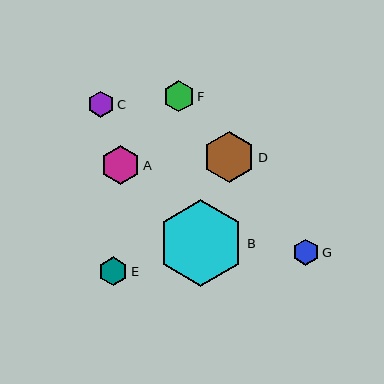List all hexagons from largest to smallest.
From largest to smallest: B, D, A, F, E, C, G.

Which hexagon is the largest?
Hexagon B is the largest with a size of approximately 87 pixels.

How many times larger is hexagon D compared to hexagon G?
Hexagon D is approximately 2.0 times the size of hexagon G.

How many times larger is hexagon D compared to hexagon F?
Hexagon D is approximately 1.7 times the size of hexagon F.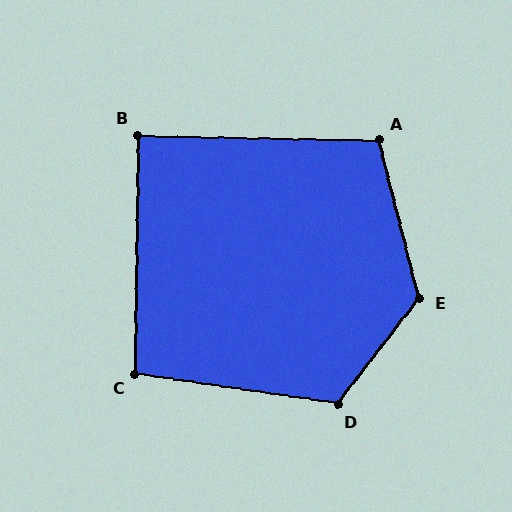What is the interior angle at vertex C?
Approximately 98 degrees (obtuse).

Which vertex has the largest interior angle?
E, at approximately 128 degrees.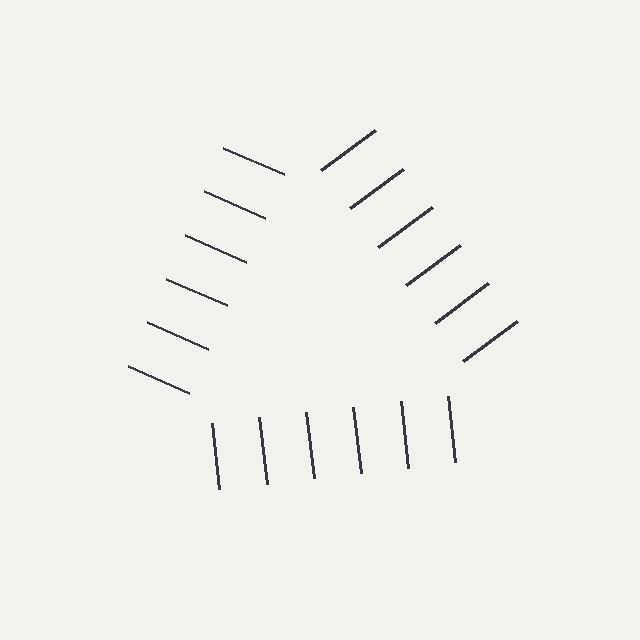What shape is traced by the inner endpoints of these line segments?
An illusory triangle — the line segments terminate on its edges but no continuous stroke is drawn.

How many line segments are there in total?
18 — 6 along each of the 3 edges.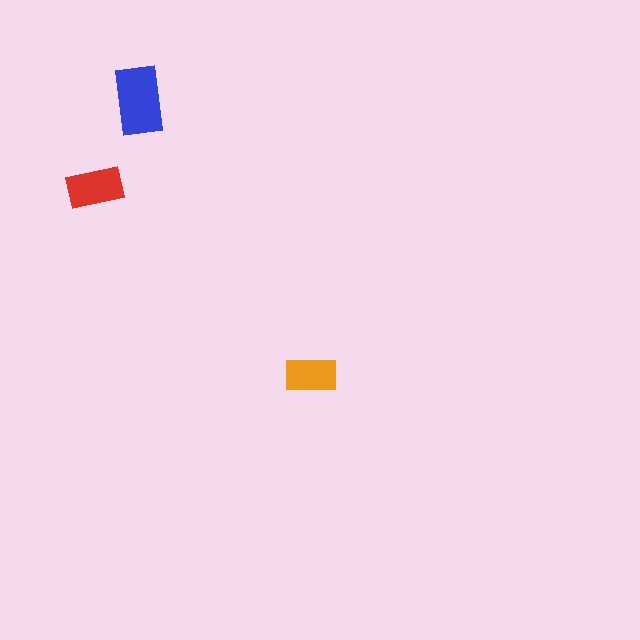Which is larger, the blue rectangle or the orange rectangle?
The blue one.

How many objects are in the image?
There are 3 objects in the image.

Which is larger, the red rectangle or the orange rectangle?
The red one.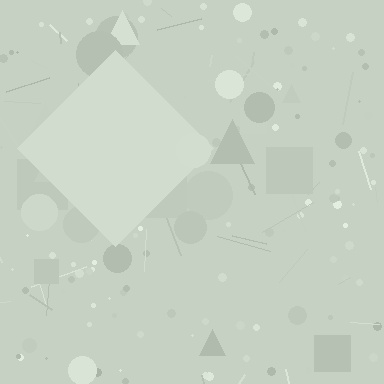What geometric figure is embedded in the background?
A diamond is embedded in the background.